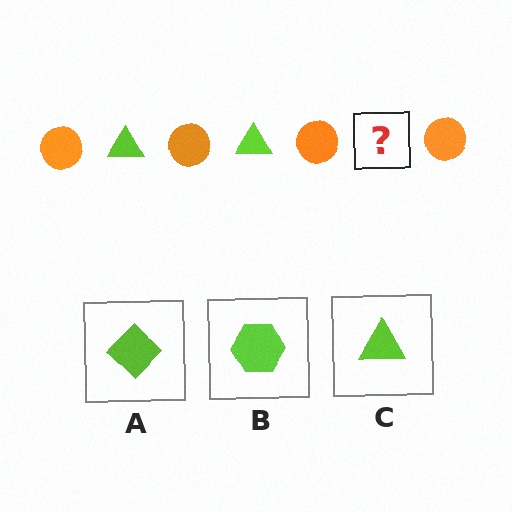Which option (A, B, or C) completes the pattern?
C.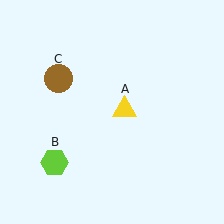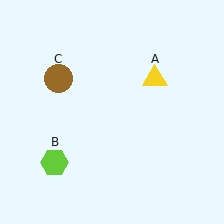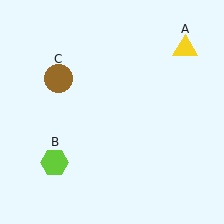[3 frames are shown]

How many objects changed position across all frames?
1 object changed position: yellow triangle (object A).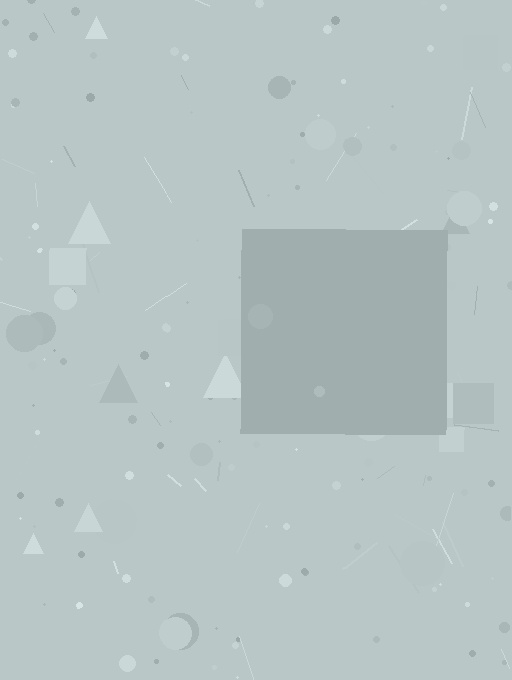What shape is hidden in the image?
A square is hidden in the image.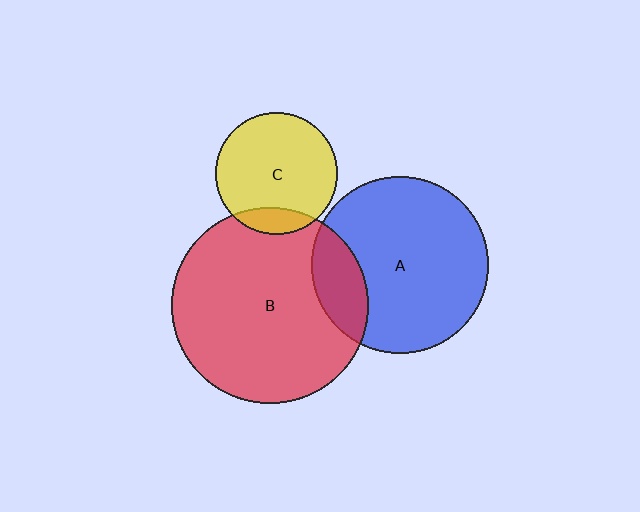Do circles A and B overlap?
Yes.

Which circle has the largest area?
Circle B (red).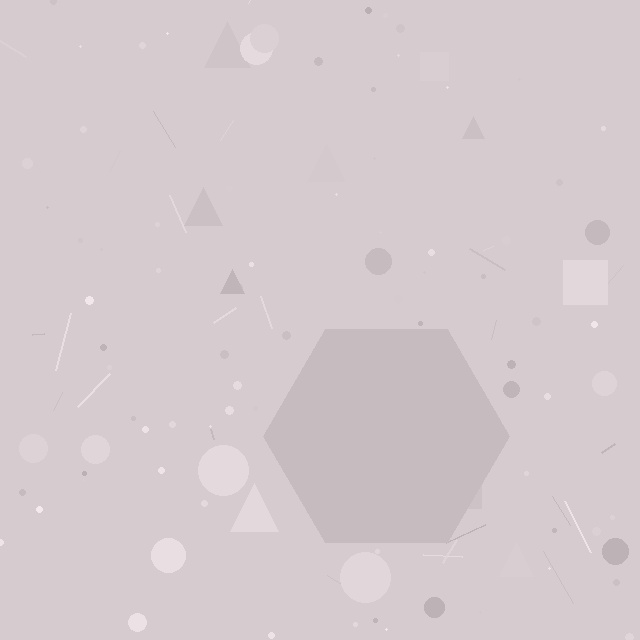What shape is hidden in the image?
A hexagon is hidden in the image.